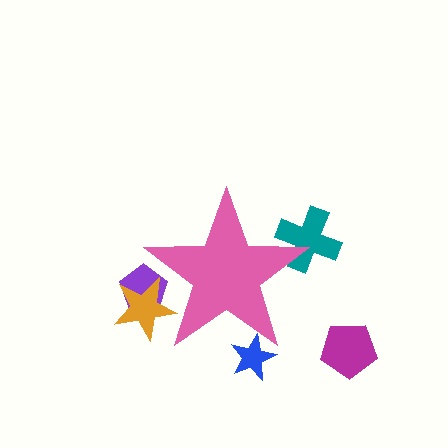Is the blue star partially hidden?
Yes, the blue star is partially hidden behind the pink star.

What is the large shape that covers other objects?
A pink star.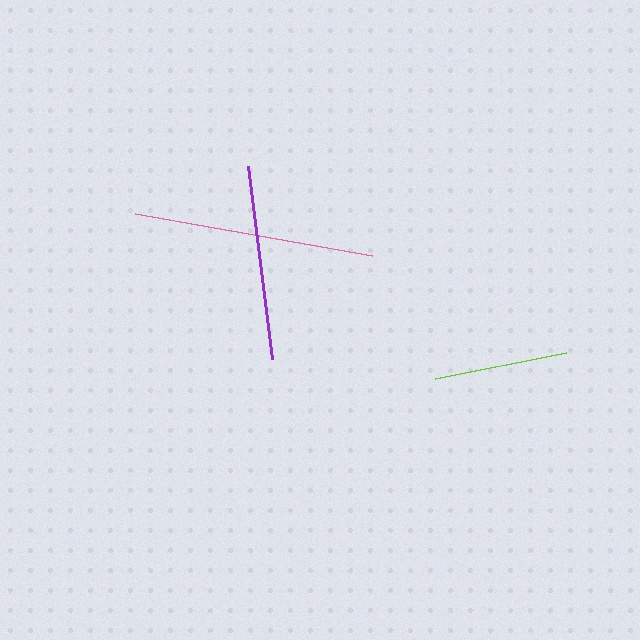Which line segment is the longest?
The pink line is the longest at approximately 241 pixels.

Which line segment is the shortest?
The lime line is the shortest at approximately 134 pixels.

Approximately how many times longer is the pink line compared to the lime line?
The pink line is approximately 1.8 times the length of the lime line.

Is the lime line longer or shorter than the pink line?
The pink line is longer than the lime line.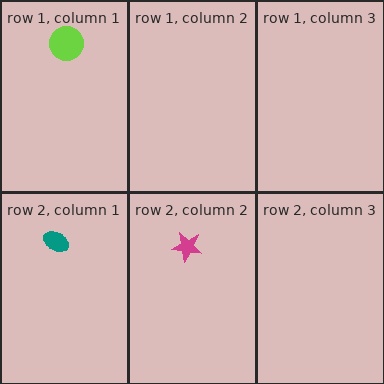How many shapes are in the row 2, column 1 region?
1.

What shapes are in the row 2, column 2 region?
The magenta star.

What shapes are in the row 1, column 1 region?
The lime circle.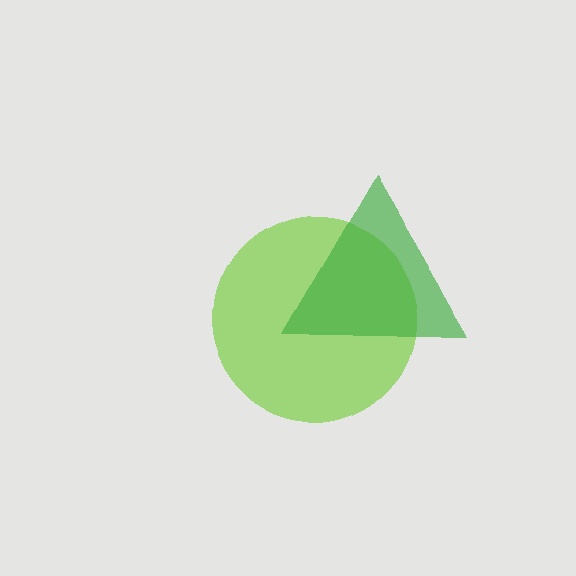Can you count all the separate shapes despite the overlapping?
Yes, there are 2 separate shapes.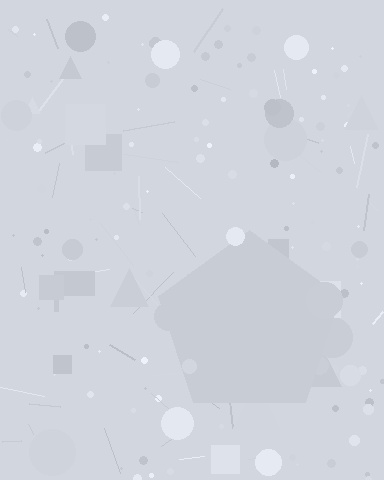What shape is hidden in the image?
A pentagon is hidden in the image.